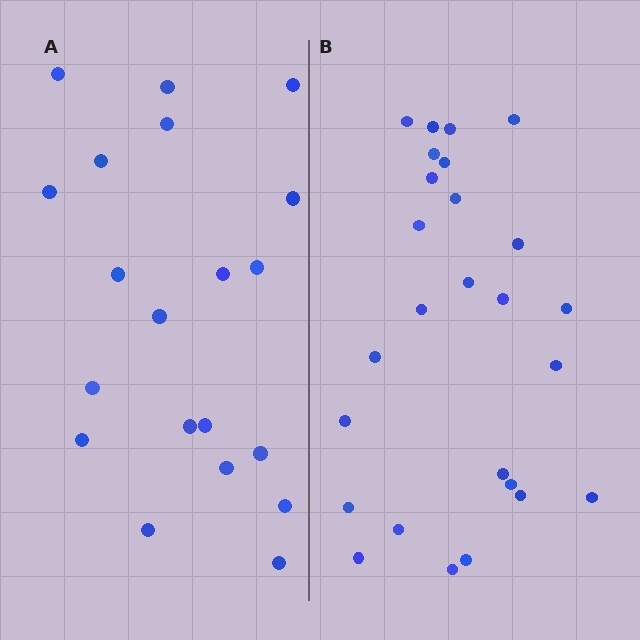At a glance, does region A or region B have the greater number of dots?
Region B (the right region) has more dots.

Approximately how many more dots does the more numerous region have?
Region B has about 6 more dots than region A.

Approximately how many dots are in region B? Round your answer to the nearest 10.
About 30 dots. (The exact count is 26, which rounds to 30.)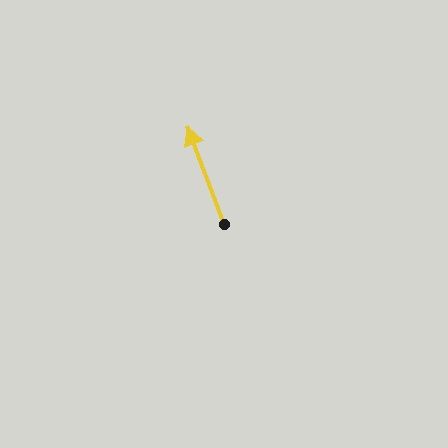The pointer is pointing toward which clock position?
Roughly 11 o'clock.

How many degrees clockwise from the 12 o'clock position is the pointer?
Approximately 340 degrees.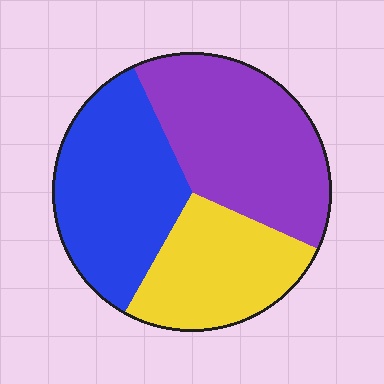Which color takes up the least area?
Yellow, at roughly 25%.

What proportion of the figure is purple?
Purple takes up about three eighths (3/8) of the figure.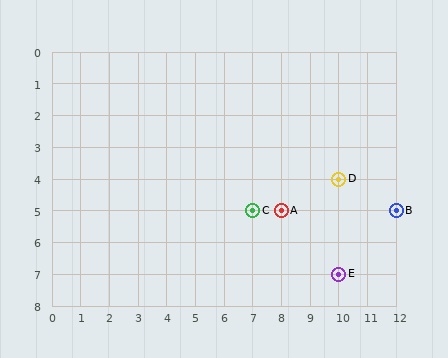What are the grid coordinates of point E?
Point E is at grid coordinates (10, 7).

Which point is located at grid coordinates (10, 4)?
Point D is at (10, 4).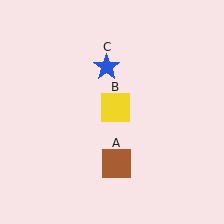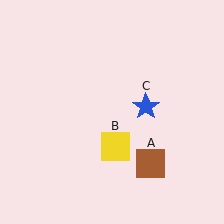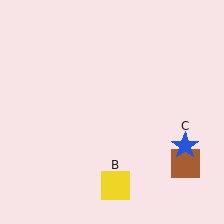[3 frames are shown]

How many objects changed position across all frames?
3 objects changed position: brown square (object A), yellow square (object B), blue star (object C).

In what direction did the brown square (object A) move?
The brown square (object A) moved right.